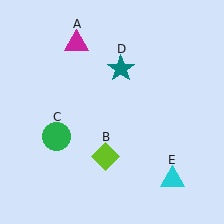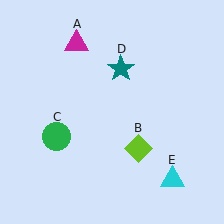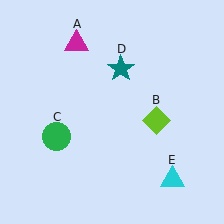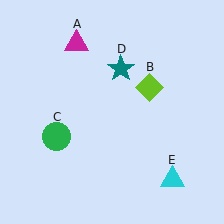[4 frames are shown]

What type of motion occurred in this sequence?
The lime diamond (object B) rotated counterclockwise around the center of the scene.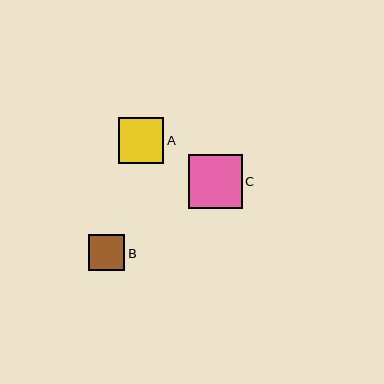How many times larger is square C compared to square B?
Square C is approximately 1.5 times the size of square B.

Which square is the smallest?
Square B is the smallest with a size of approximately 36 pixels.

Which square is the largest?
Square C is the largest with a size of approximately 54 pixels.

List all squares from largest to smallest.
From largest to smallest: C, A, B.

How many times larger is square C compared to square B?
Square C is approximately 1.5 times the size of square B.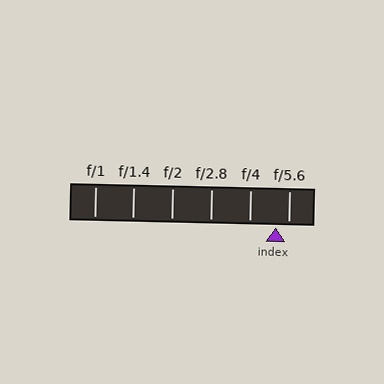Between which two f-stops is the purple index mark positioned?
The index mark is between f/4 and f/5.6.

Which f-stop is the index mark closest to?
The index mark is closest to f/5.6.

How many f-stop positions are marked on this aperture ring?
There are 6 f-stop positions marked.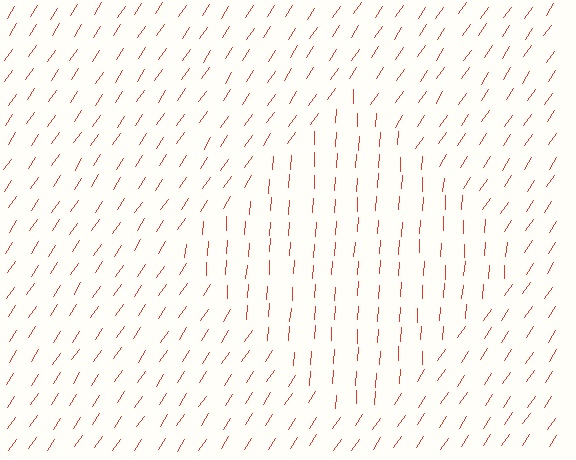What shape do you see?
I see a diamond.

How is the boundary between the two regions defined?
The boundary is defined purely by a change in line orientation (approximately 30 degrees difference). All lines are the same color and thickness.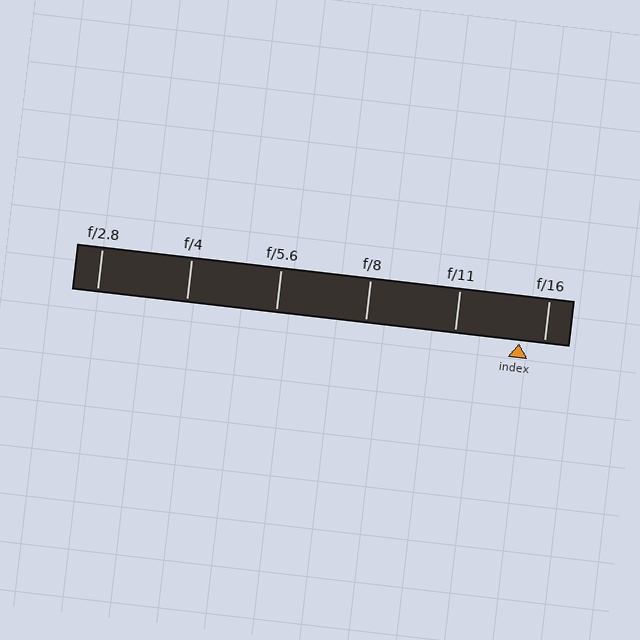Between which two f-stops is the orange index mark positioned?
The index mark is between f/11 and f/16.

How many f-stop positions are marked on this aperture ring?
There are 6 f-stop positions marked.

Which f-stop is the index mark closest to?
The index mark is closest to f/16.